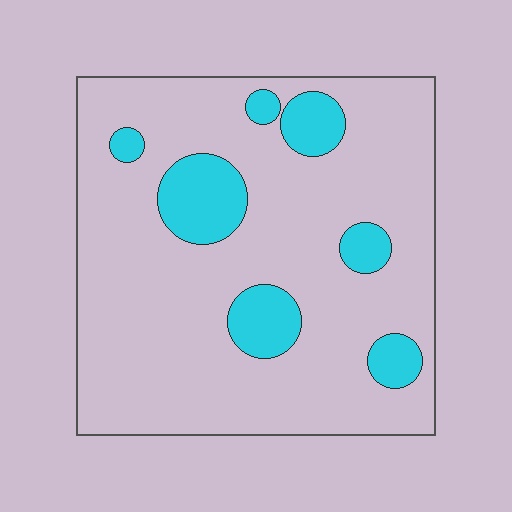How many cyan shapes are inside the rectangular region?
7.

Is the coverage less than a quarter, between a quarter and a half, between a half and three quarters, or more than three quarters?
Less than a quarter.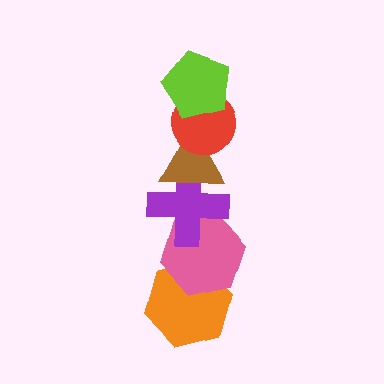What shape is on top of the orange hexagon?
The pink hexagon is on top of the orange hexagon.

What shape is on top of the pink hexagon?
The purple cross is on top of the pink hexagon.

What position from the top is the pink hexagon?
The pink hexagon is 5th from the top.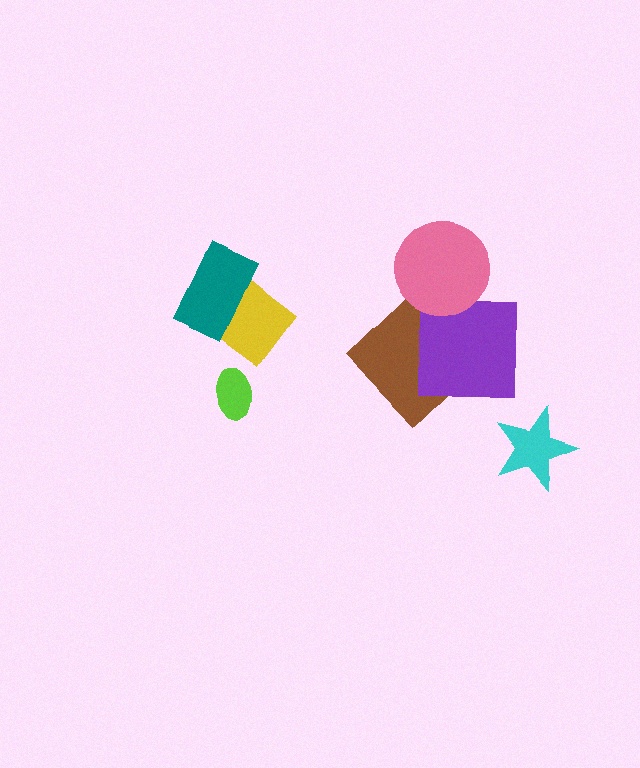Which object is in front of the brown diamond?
The purple square is in front of the brown diamond.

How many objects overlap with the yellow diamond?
1 object overlaps with the yellow diamond.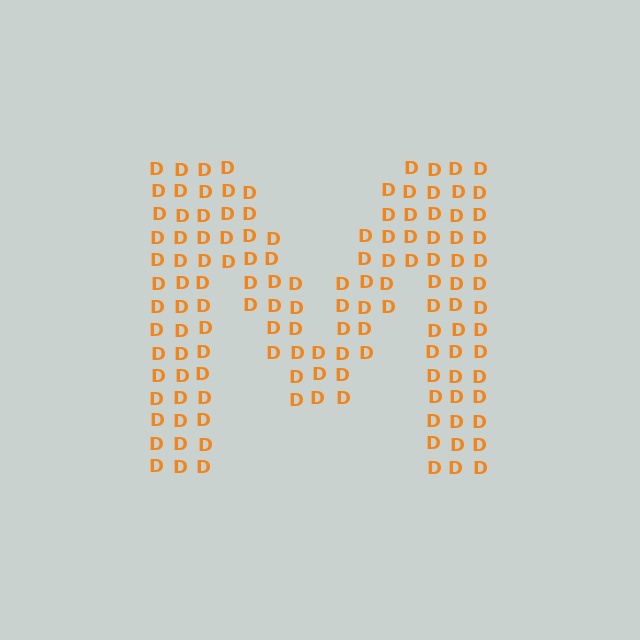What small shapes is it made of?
It is made of small letter D's.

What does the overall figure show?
The overall figure shows the letter M.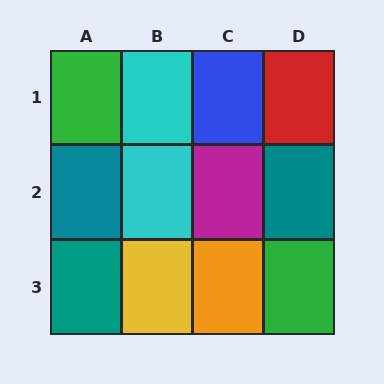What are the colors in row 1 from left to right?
Green, cyan, blue, red.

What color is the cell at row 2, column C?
Magenta.